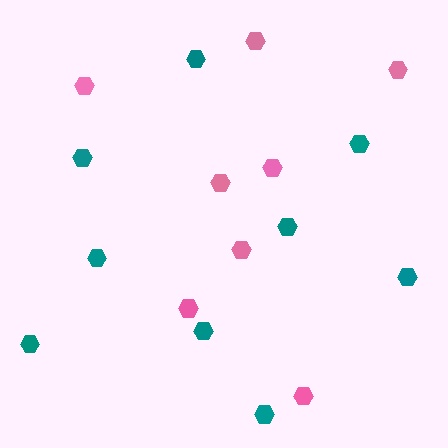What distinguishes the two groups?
There are 2 groups: one group of pink hexagons (8) and one group of teal hexagons (9).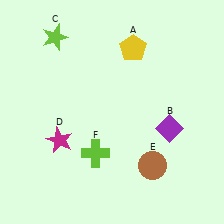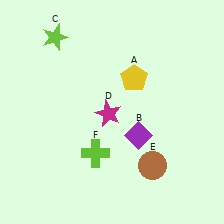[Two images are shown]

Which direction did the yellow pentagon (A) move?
The yellow pentagon (A) moved down.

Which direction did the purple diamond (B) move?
The purple diamond (B) moved left.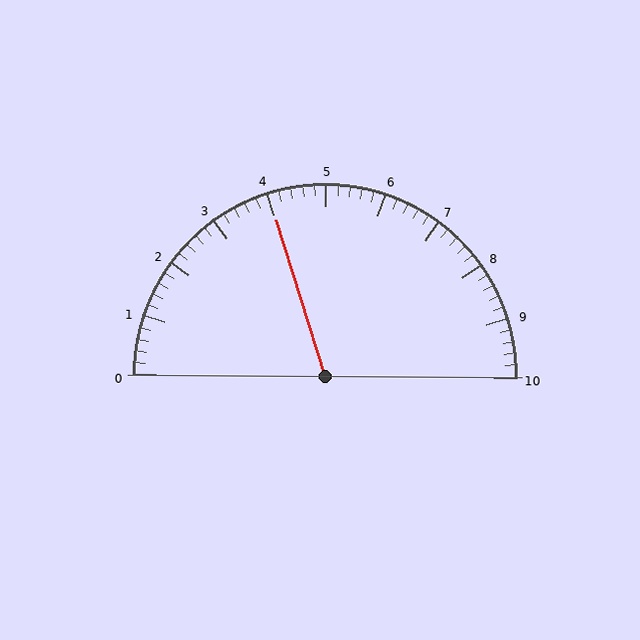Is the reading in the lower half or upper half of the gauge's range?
The reading is in the lower half of the range (0 to 10).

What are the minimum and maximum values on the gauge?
The gauge ranges from 0 to 10.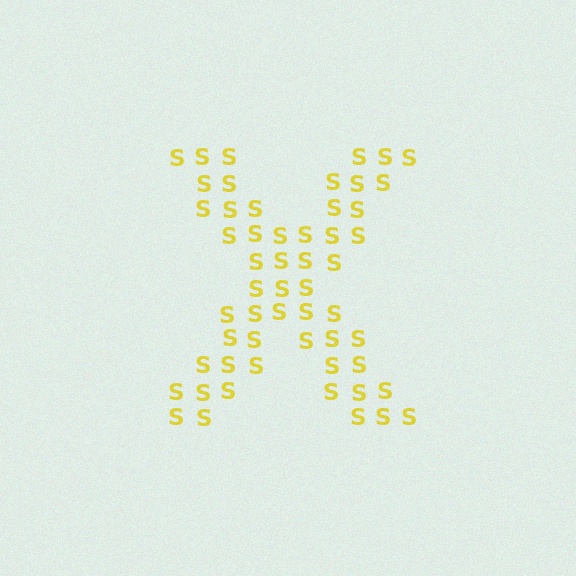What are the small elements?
The small elements are letter S's.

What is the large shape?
The large shape is the letter X.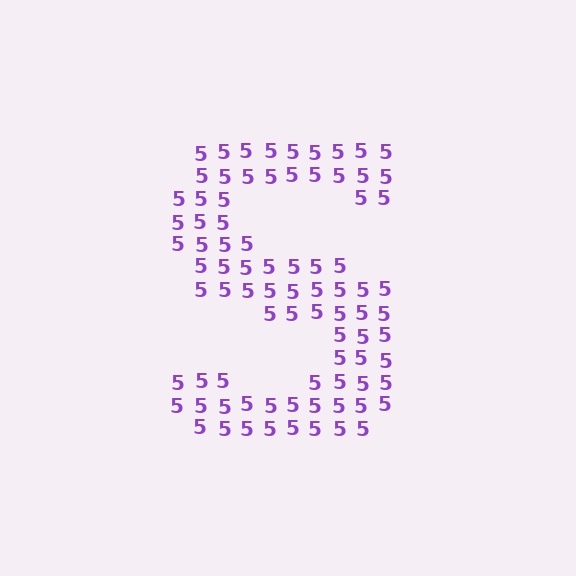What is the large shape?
The large shape is the letter S.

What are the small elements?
The small elements are digit 5's.